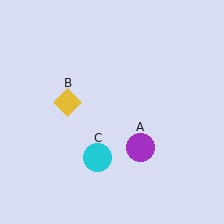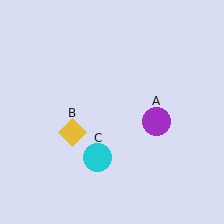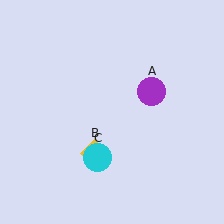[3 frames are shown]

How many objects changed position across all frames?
2 objects changed position: purple circle (object A), yellow diamond (object B).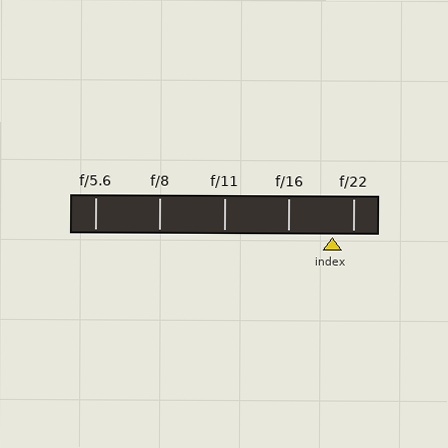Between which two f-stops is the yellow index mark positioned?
The index mark is between f/16 and f/22.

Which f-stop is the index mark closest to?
The index mark is closest to f/22.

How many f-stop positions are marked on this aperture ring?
There are 5 f-stop positions marked.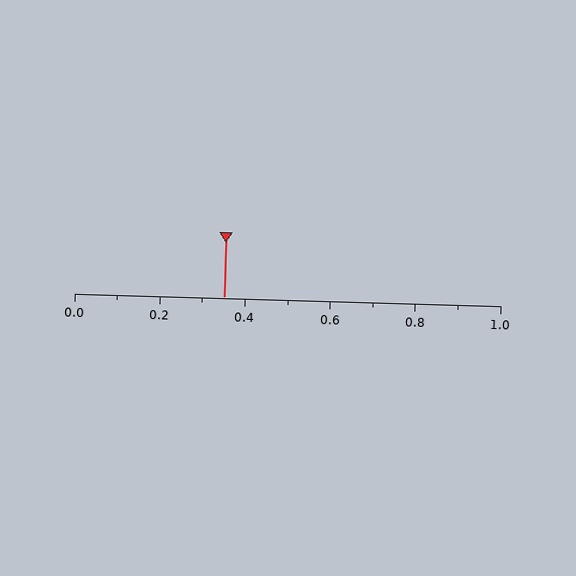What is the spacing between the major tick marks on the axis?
The major ticks are spaced 0.2 apart.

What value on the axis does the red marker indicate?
The marker indicates approximately 0.35.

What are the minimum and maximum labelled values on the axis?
The axis runs from 0.0 to 1.0.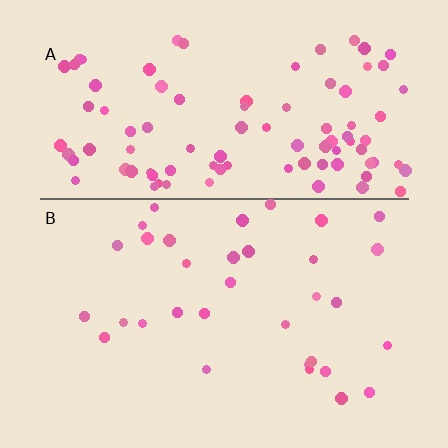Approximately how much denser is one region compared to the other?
Approximately 3.0× — region A over region B.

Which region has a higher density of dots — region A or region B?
A (the top).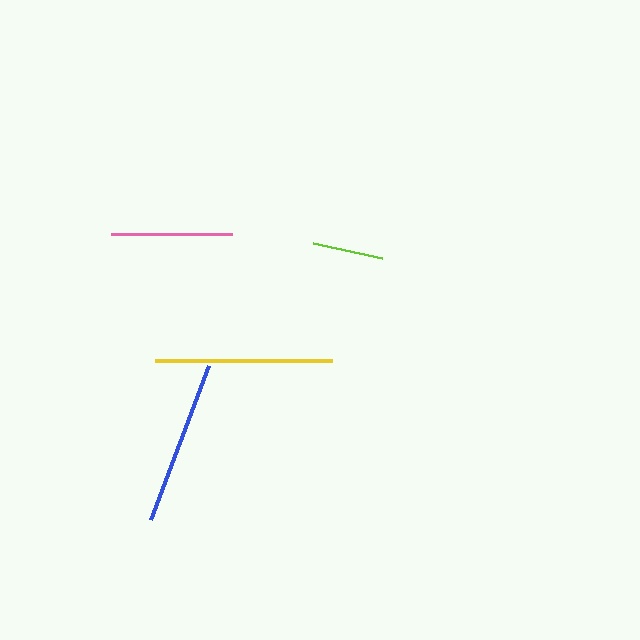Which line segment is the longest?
The yellow line is the longest at approximately 177 pixels.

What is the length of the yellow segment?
The yellow segment is approximately 177 pixels long.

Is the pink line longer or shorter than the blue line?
The blue line is longer than the pink line.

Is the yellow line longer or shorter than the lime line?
The yellow line is longer than the lime line.